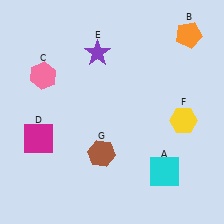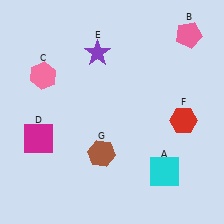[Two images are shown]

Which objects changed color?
B changed from orange to pink. F changed from yellow to red.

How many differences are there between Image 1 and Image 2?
There are 2 differences between the two images.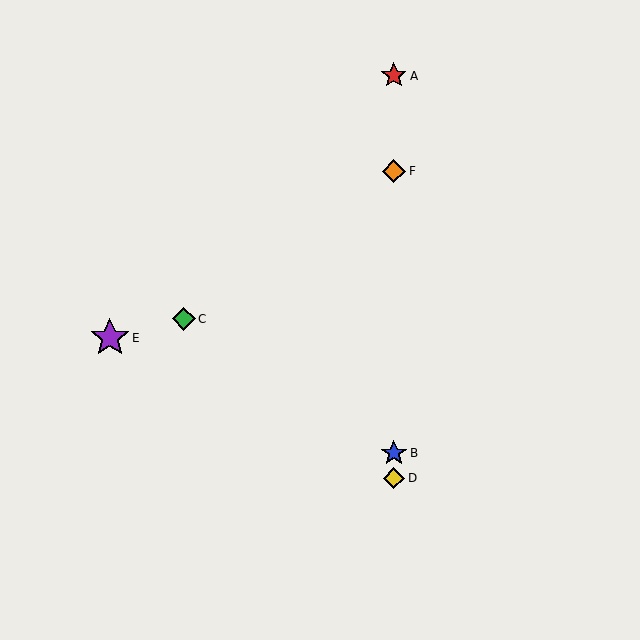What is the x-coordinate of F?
Object F is at x≈394.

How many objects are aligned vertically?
4 objects (A, B, D, F) are aligned vertically.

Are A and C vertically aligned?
No, A is at x≈394 and C is at x≈184.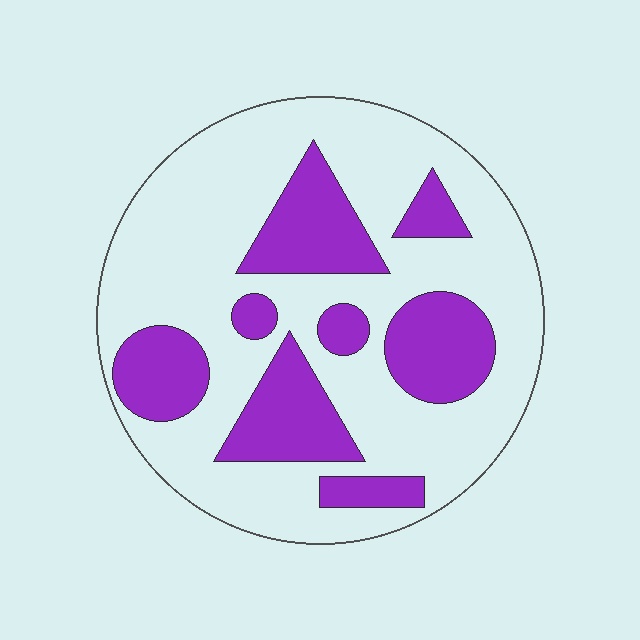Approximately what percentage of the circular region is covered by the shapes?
Approximately 30%.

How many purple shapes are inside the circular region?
8.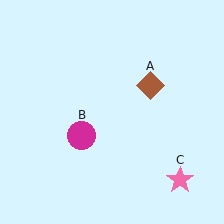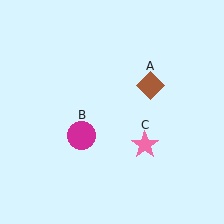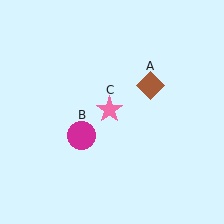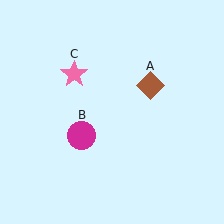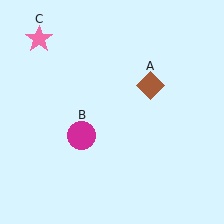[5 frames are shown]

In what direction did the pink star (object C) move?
The pink star (object C) moved up and to the left.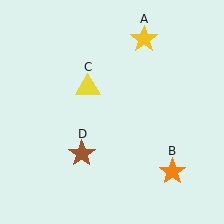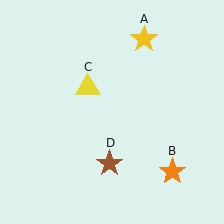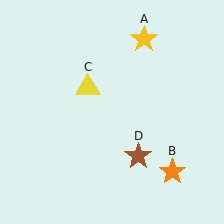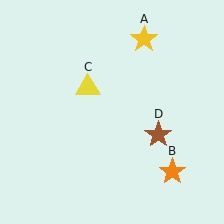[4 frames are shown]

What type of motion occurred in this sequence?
The brown star (object D) rotated counterclockwise around the center of the scene.